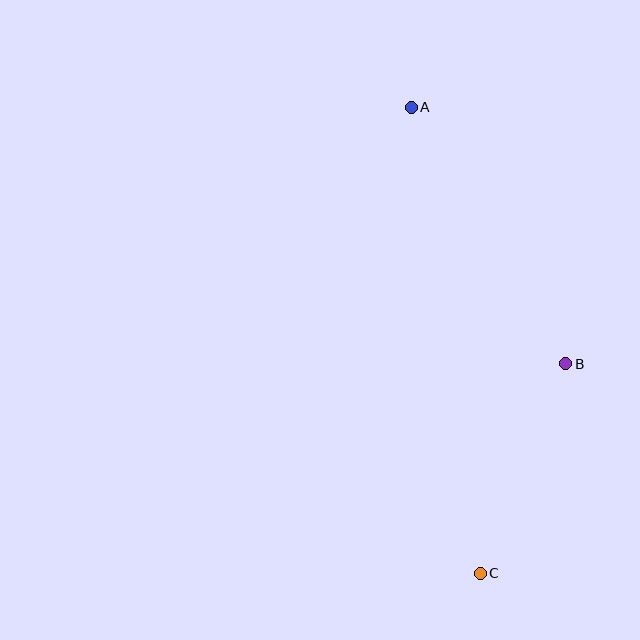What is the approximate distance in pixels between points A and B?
The distance between A and B is approximately 300 pixels.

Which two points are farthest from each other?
Points A and C are farthest from each other.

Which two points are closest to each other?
Points B and C are closest to each other.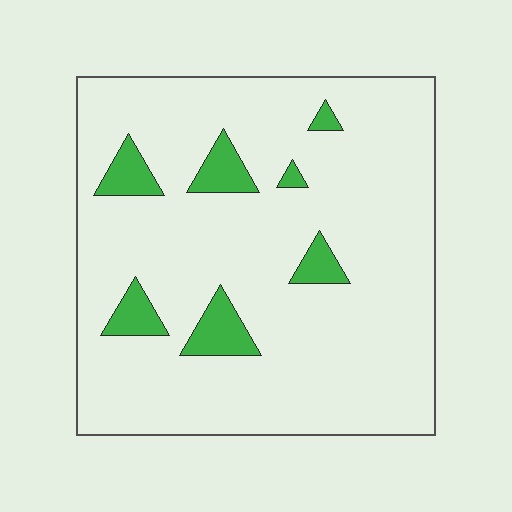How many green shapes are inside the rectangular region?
7.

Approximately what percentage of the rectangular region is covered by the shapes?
Approximately 10%.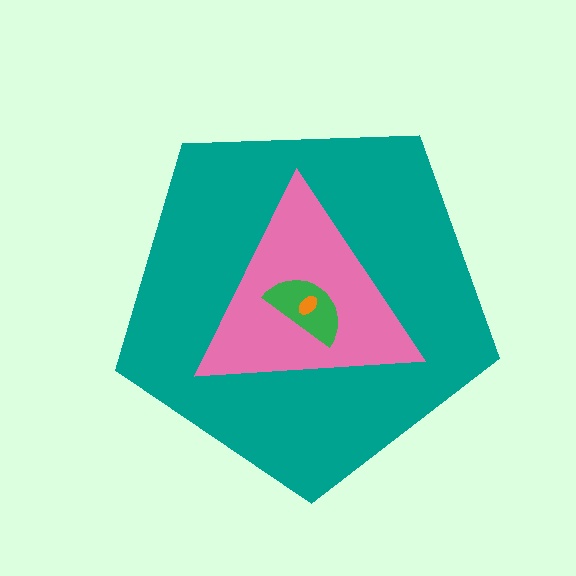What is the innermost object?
The orange ellipse.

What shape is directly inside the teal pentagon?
The pink triangle.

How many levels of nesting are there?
4.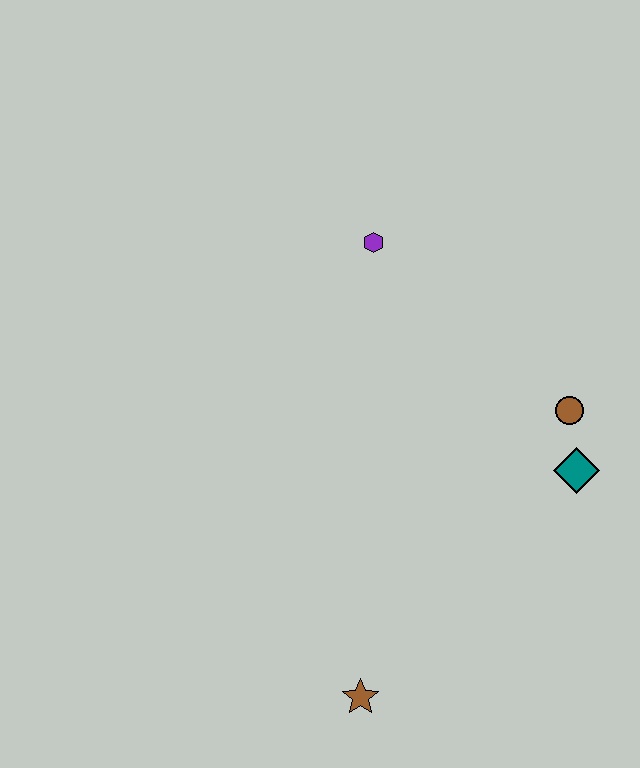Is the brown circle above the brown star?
Yes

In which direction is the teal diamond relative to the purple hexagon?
The teal diamond is below the purple hexagon.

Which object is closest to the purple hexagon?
The brown circle is closest to the purple hexagon.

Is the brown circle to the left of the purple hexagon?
No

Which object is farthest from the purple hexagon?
The brown star is farthest from the purple hexagon.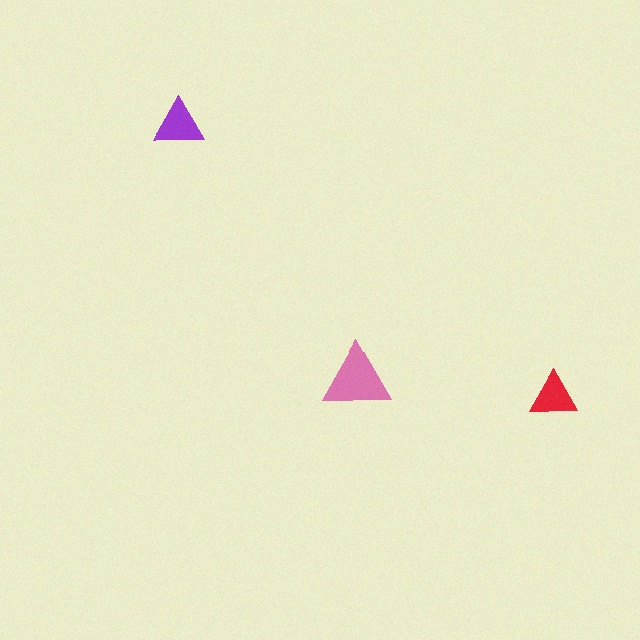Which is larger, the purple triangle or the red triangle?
The purple one.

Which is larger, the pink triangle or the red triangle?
The pink one.